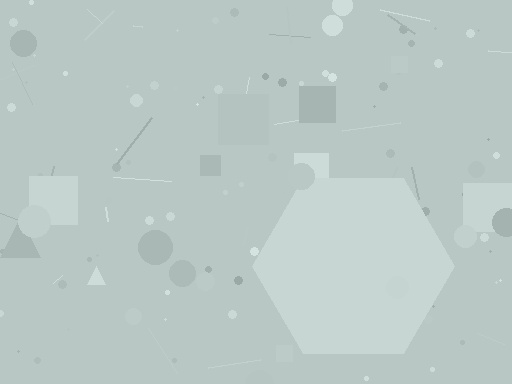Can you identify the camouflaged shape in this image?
The camouflaged shape is a hexagon.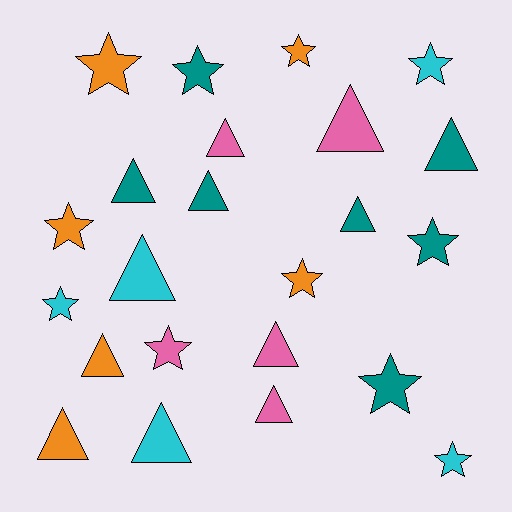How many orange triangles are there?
There are 2 orange triangles.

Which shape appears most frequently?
Triangle, with 12 objects.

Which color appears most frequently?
Teal, with 7 objects.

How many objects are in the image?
There are 23 objects.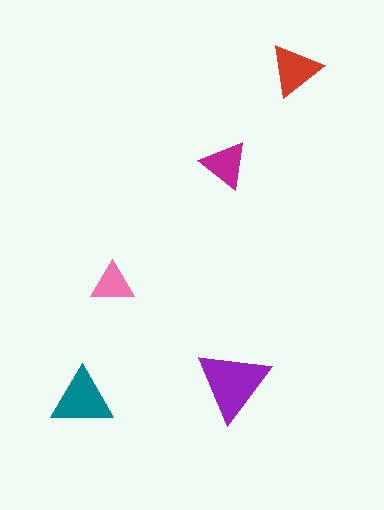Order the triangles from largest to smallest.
the purple one, the teal one, the red one, the magenta one, the pink one.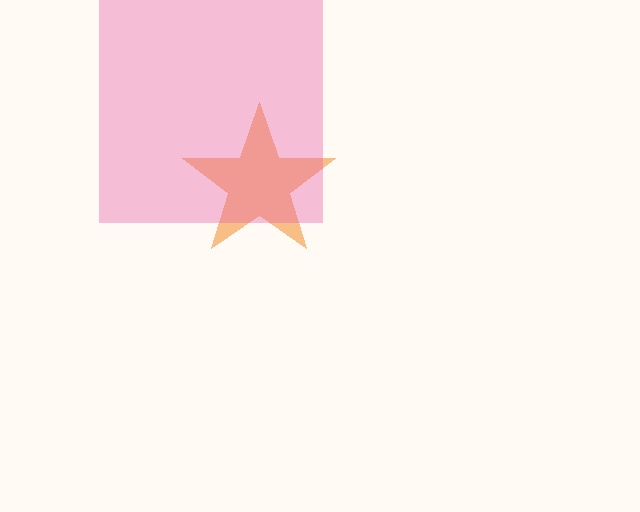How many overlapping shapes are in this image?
There are 2 overlapping shapes in the image.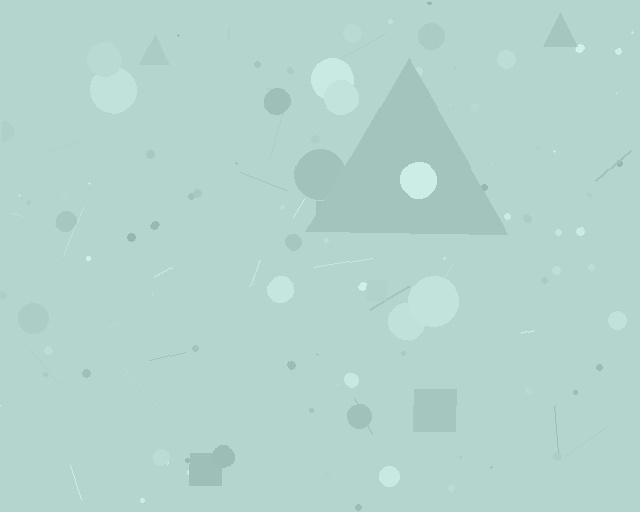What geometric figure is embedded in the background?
A triangle is embedded in the background.